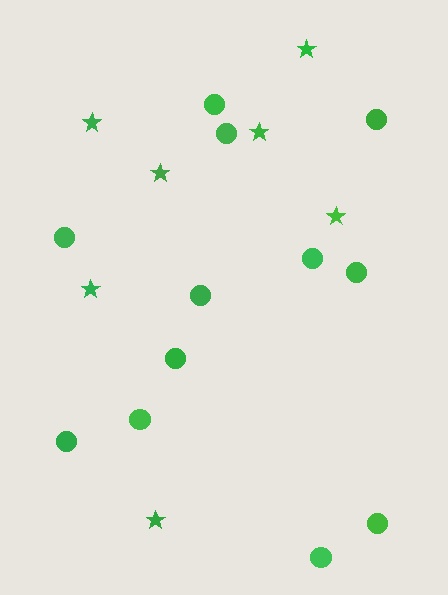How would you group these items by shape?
There are 2 groups: one group of circles (12) and one group of stars (7).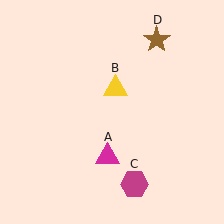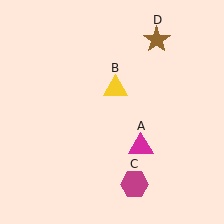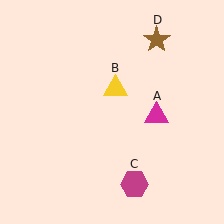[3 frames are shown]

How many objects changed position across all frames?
1 object changed position: magenta triangle (object A).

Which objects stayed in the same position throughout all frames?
Yellow triangle (object B) and magenta hexagon (object C) and brown star (object D) remained stationary.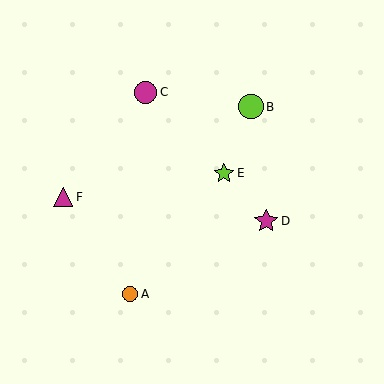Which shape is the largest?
The lime circle (labeled B) is the largest.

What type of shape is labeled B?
Shape B is a lime circle.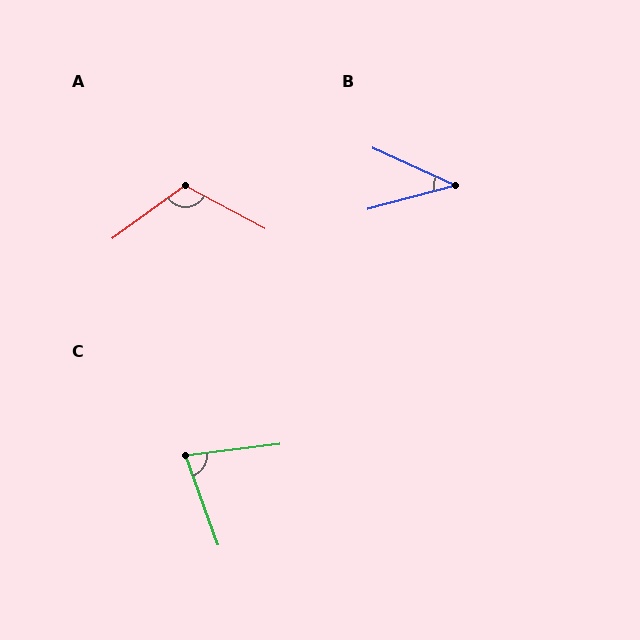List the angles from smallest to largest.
B (40°), C (77°), A (116°).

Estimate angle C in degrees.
Approximately 77 degrees.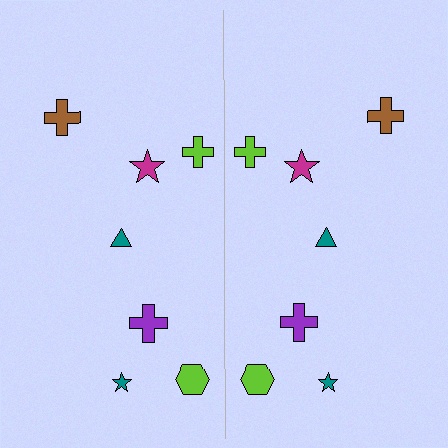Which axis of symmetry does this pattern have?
The pattern has a vertical axis of symmetry running through the center of the image.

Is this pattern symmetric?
Yes, this pattern has bilateral (reflection) symmetry.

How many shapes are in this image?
There are 14 shapes in this image.